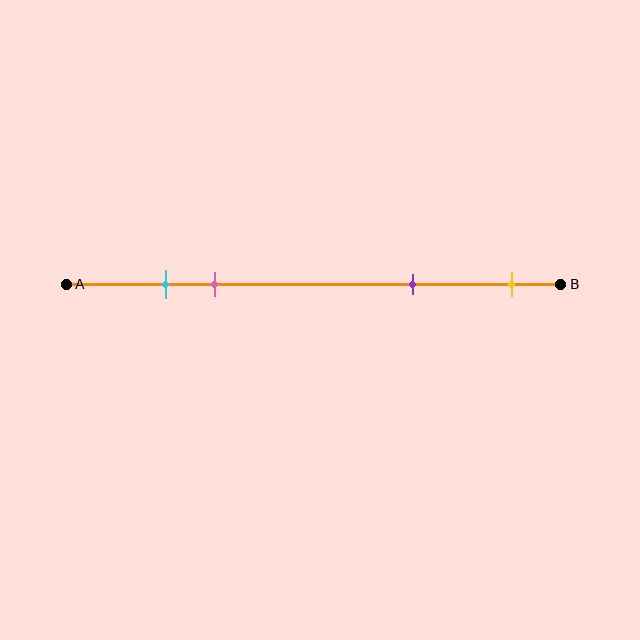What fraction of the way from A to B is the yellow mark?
The yellow mark is approximately 90% (0.9) of the way from A to B.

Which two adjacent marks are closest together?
The cyan and pink marks are the closest adjacent pair.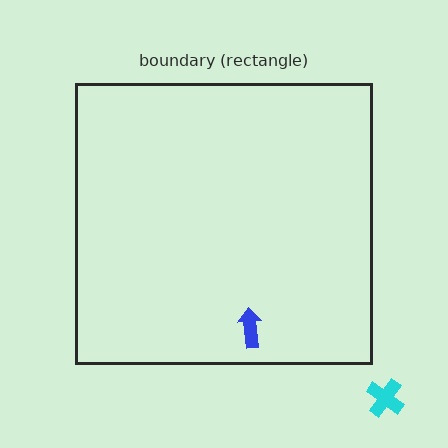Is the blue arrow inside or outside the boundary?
Inside.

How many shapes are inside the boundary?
1 inside, 1 outside.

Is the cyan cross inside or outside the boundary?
Outside.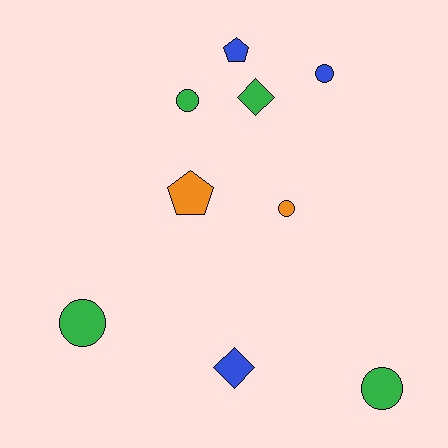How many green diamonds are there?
There is 1 green diamond.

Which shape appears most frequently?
Circle, with 5 objects.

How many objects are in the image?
There are 9 objects.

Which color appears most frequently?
Green, with 4 objects.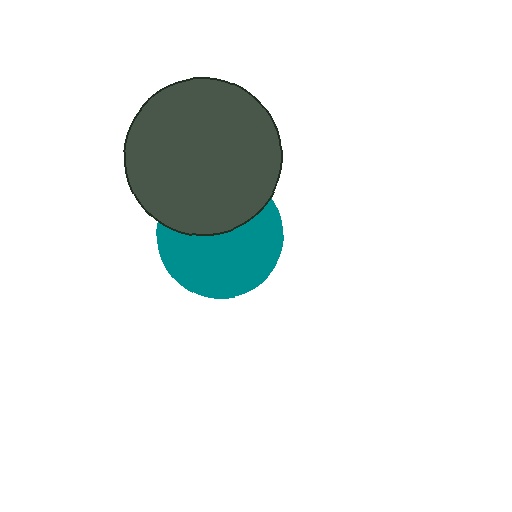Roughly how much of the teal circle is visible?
About half of it is visible (roughly 59%).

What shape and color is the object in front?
The object in front is a dark gray circle.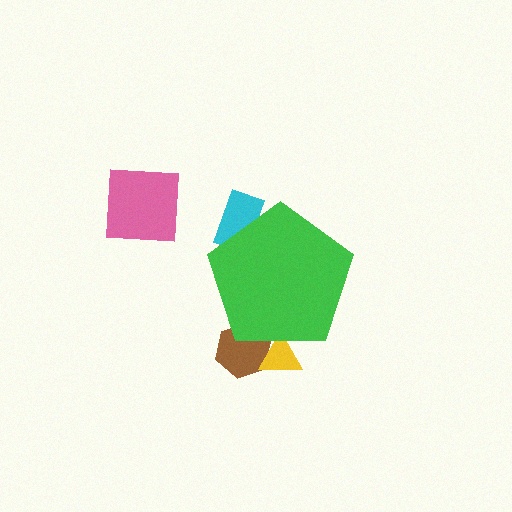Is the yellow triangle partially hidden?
Yes, the yellow triangle is partially hidden behind the green pentagon.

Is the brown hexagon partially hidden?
Yes, the brown hexagon is partially hidden behind the green pentagon.